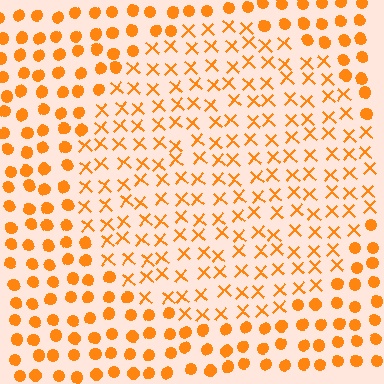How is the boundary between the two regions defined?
The boundary is defined by a change in element shape: X marks inside vs. circles outside. All elements share the same color and spacing.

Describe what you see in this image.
The image is filled with small orange elements arranged in a uniform grid. A circle-shaped region contains X marks, while the surrounding area contains circles. The boundary is defined purely by the change in element shape.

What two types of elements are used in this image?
The image uses X marks inside the circle region and circles outside it.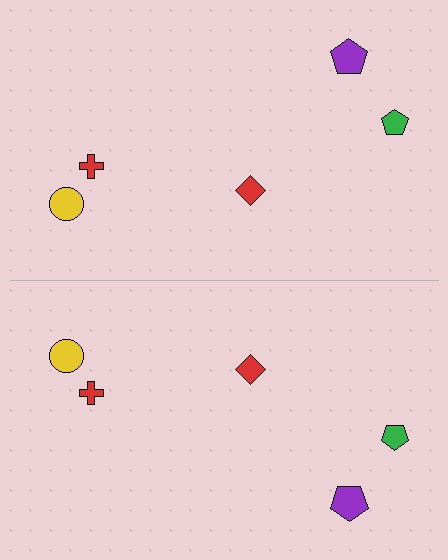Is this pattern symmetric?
Yes, this pattern has bilateral (reflection) symmetry.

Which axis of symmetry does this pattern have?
The pattern has a horizontal axis of symmetry running through the center of the image.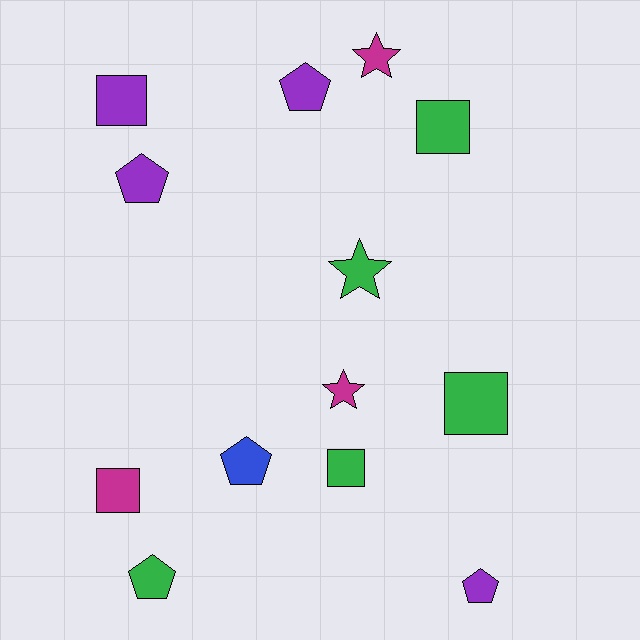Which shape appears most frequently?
Square, with 5 objects.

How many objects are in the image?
There are 13 objects.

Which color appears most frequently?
Green, with 5 objects.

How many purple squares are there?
There is 1 purple square.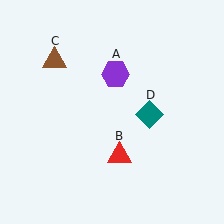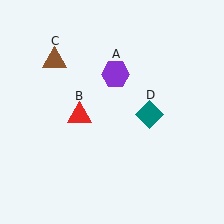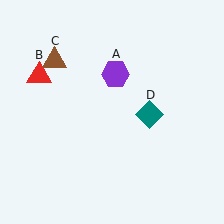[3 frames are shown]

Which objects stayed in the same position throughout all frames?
Purple hexagon (object A) and brown triangle (object C) and teal diamond (object D) remained stationary.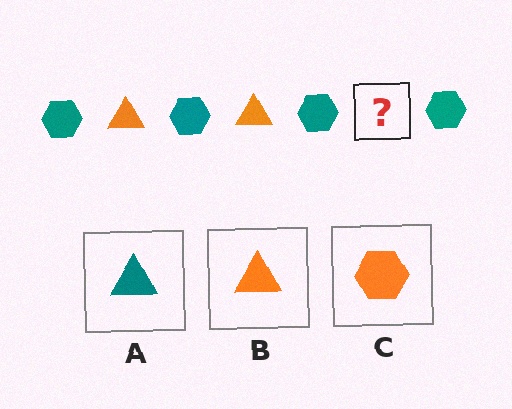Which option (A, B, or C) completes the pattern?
B.